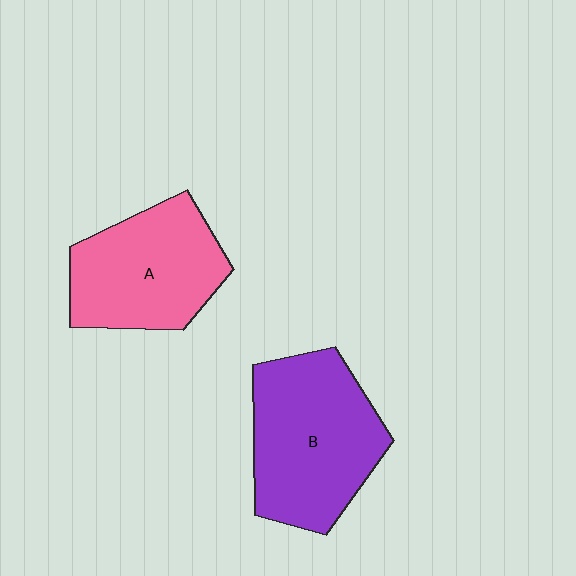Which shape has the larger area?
Shape B (purple).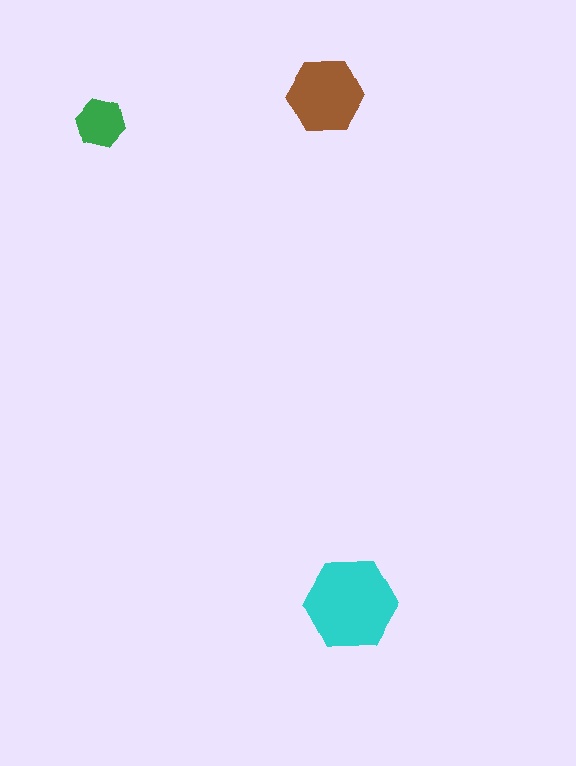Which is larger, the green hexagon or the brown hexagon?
The brown one.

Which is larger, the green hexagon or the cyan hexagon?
The cyan one.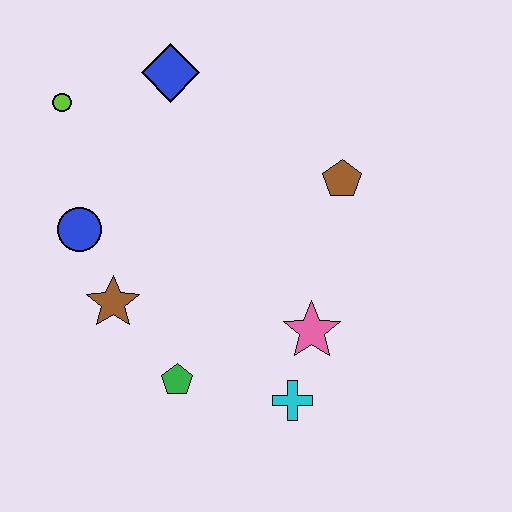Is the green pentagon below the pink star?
Yes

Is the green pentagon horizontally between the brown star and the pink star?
Yes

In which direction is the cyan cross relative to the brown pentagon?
The cyan cross is below the brown pentagon.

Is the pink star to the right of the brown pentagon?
No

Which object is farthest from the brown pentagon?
The lime circle is farthest from the brown pentagon.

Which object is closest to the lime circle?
The blue diamond is closest to the lime circle.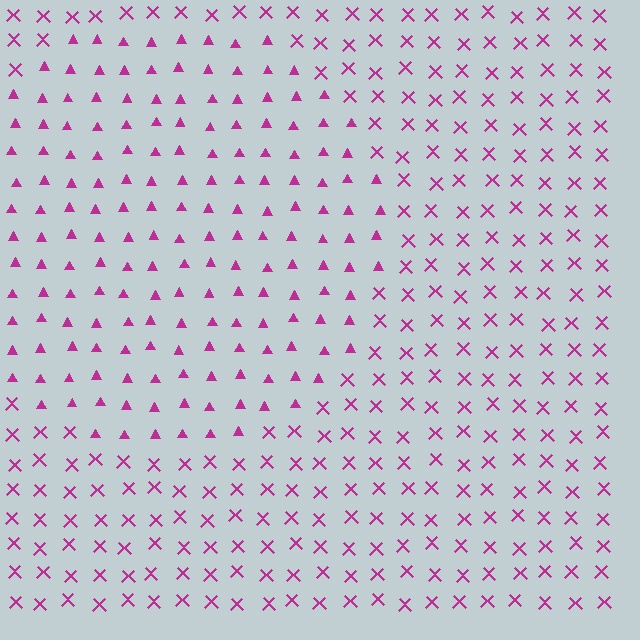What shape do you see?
I see a circle.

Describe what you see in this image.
The image is filled with small magenta elements arranged in a uniform grid. A circle-shaped region contains triangles, while the surrounding area contains X marks. The boundary is defined purely by the change in element shape.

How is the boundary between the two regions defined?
The boundary is defined by a change in element shape: triangles inside vs. X marks outside. All elements share the same color and spacing.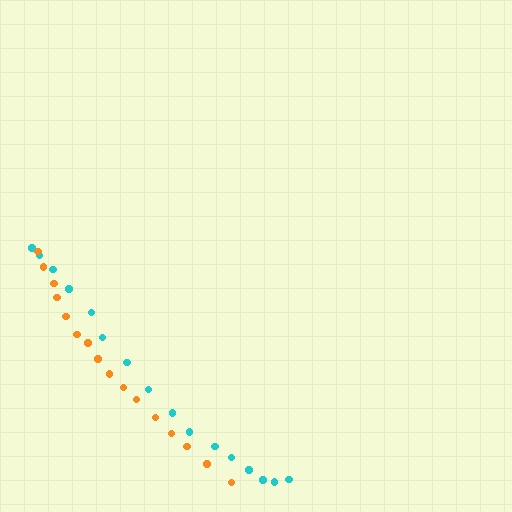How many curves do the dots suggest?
There are 2 distinct paths.